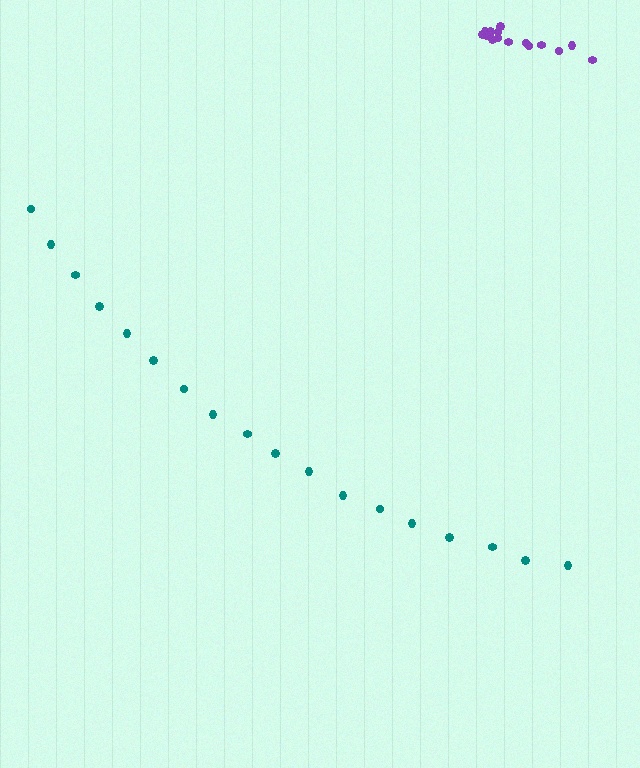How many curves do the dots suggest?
There are 2 distinct paths.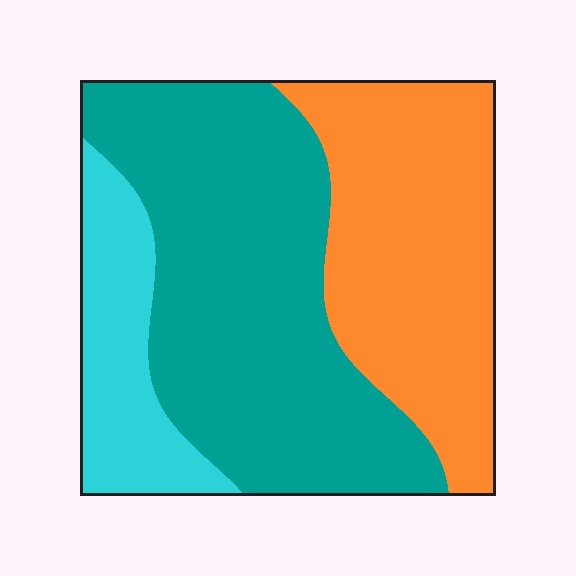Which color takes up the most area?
Teal, at roughly 50%.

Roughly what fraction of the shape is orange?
Orange takes up between a third and a half of the shape.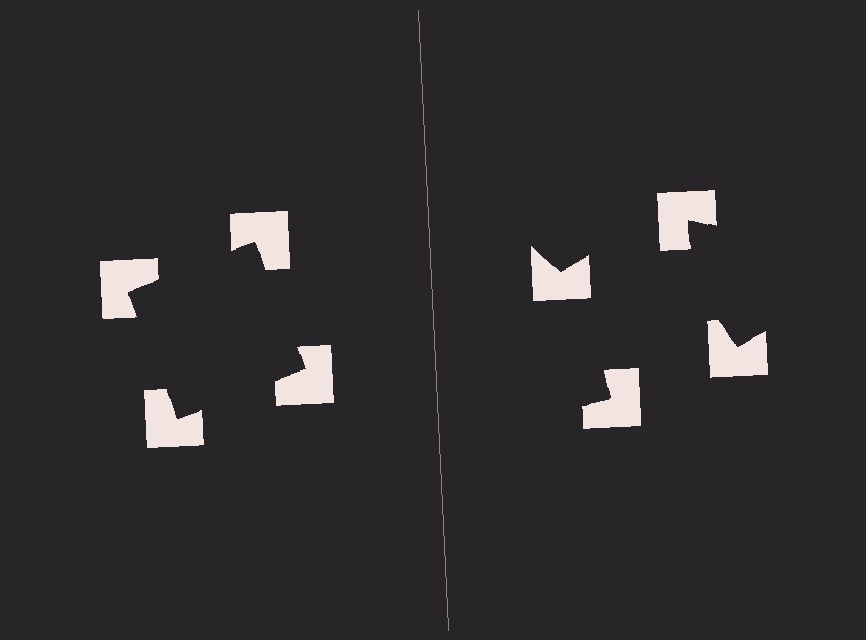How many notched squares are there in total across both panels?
8 — 4 on each side.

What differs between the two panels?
The notched squares are positioned identically on both sides; only the wedge orientations differ. On the left they align to a square; on the right they are misaligned.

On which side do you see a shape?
An illusory square appears on the left side. On the right side the wedge cuts are rotated, so no coherent shape forms.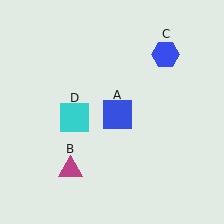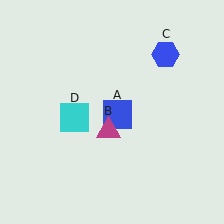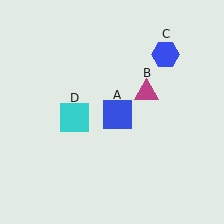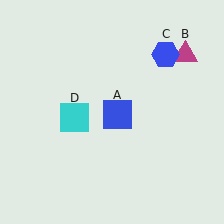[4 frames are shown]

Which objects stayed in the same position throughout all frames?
Blue square (object A) and blue hexagon (object C) and cyan square (object D) remained stationary.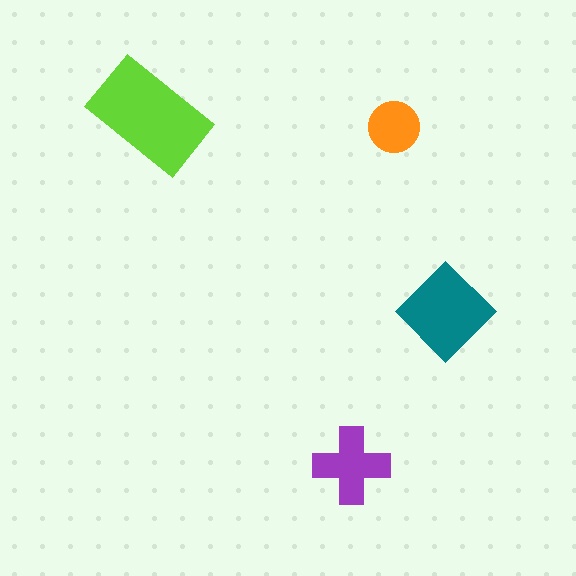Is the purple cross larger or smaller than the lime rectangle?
Smaller.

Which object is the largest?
The lime rectangle.